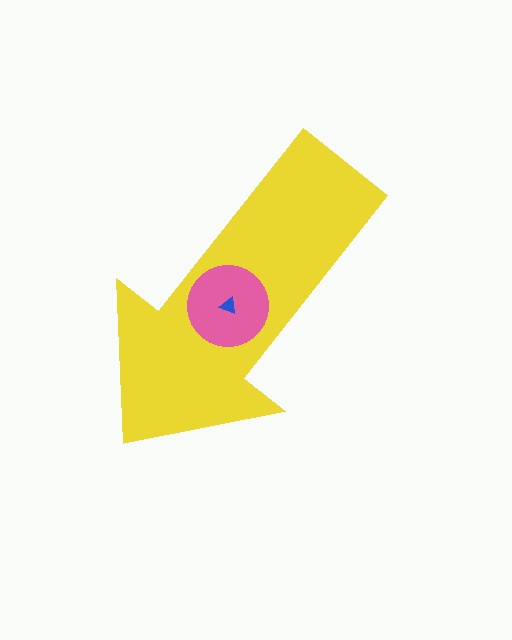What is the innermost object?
The blue triangle.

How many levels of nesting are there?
3.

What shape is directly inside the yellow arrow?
The pink circle.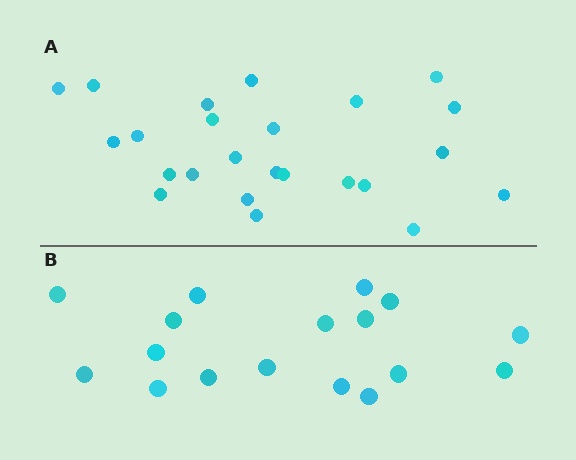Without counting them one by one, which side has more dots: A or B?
Region A (the top region) has more dots.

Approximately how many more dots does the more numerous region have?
Region A has roughly 8 or so more dots than region B.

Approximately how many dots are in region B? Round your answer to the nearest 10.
About 20 dots. (The exact count is 17, which rounds to 20.)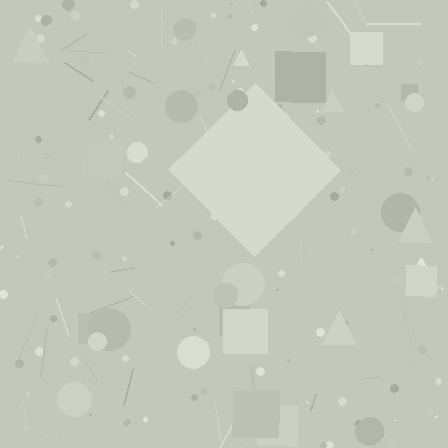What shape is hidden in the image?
A diamond is hidden in the image.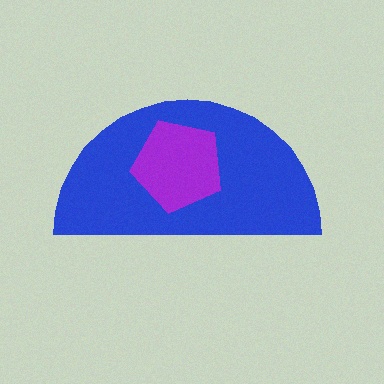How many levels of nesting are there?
2.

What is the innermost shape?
The purple pentagon.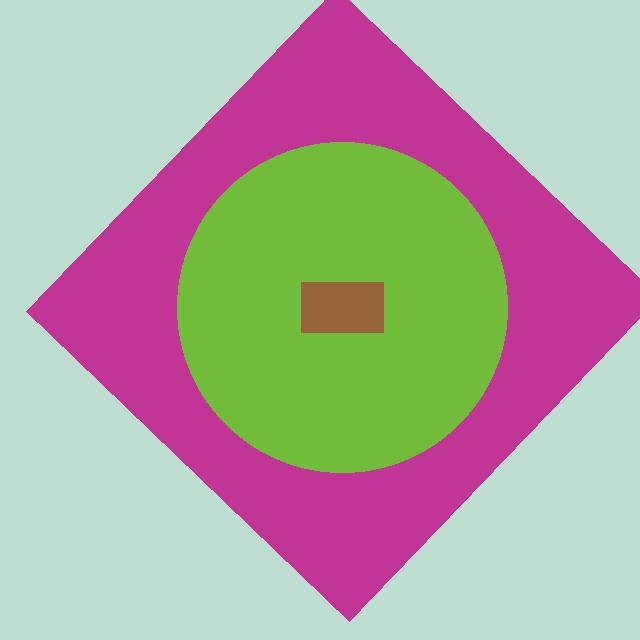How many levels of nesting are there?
3.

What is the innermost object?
The brown rectangle.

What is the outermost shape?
The magenta diamond.